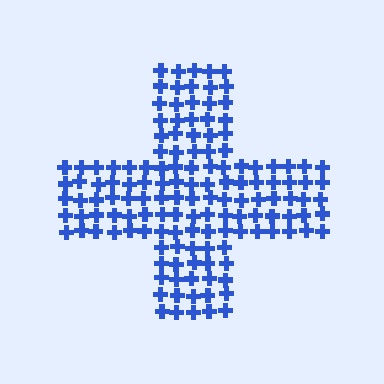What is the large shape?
The large shape is a cross.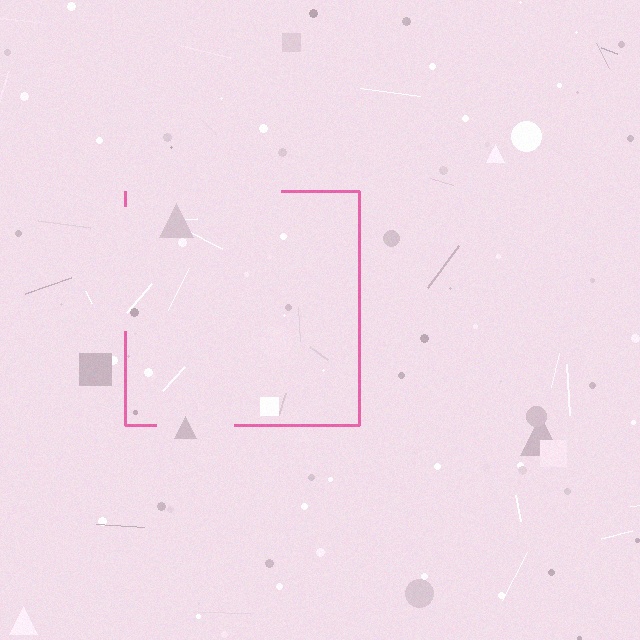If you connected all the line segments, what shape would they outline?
They would outline a square.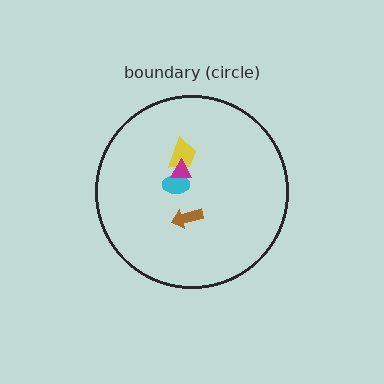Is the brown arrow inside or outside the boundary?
Inside.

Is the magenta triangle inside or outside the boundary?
Inside.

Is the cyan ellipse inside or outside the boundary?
Inside.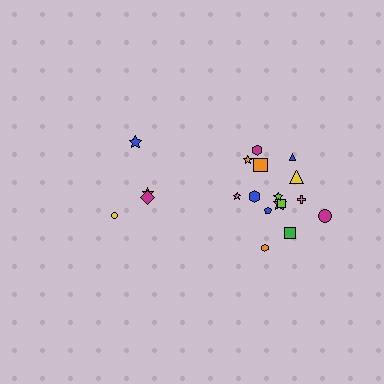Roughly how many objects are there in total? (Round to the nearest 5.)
Roughly 20 objects in total.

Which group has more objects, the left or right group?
The right group.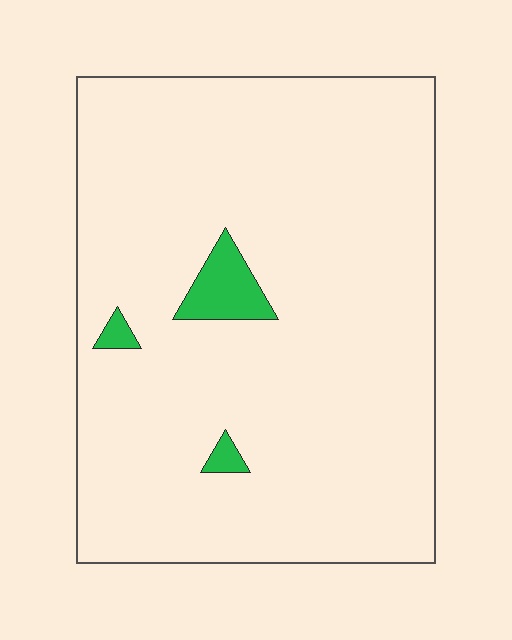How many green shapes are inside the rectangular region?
3.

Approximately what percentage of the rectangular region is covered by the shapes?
Approximately 5%.